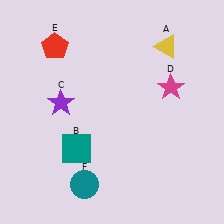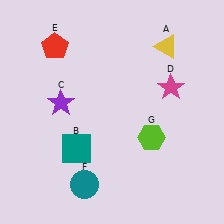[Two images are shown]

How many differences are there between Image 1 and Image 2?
There is 1 difference between the two images.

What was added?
A lime hexagon (G) was added in Image 2.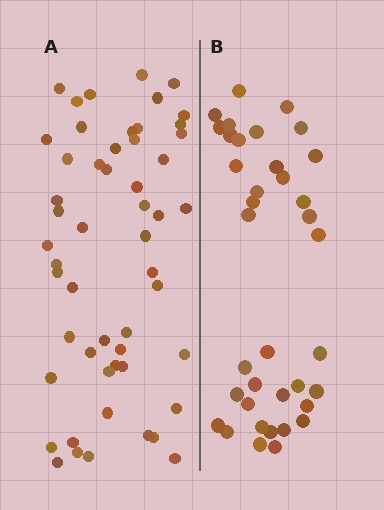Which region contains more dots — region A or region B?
Region A (the left region) has more dots.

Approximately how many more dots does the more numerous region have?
Region A has approximately 15 more dots than region B.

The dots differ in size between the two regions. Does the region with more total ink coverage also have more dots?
No. Region B has more total ink coverage because its dots are larger, but region A actually contains more individual dots. Total area can be misleading — the number of items is what matters here.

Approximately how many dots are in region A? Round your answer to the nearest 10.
About 50 dots. (The exact count is 53, which rounds to 50.)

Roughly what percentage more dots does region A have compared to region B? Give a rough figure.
About 45% more.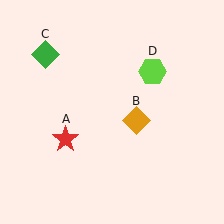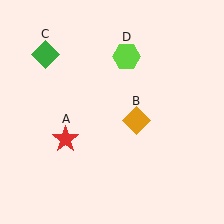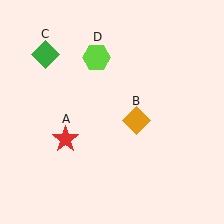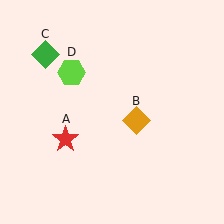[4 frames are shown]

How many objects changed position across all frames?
1 object changed position: lime hexagon (object D).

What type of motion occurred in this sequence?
The lime hexagon (object D) rotated counterclockwise around the center of the scene.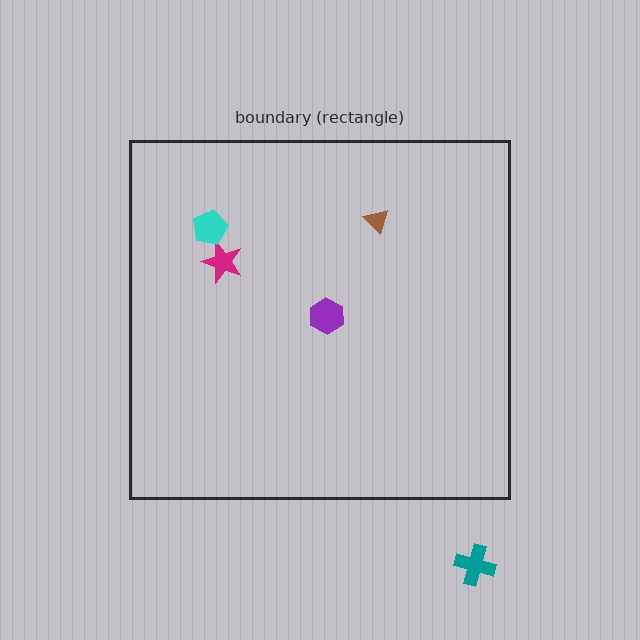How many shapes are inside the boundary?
4 inside, 1 outside.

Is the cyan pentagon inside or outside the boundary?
Inside.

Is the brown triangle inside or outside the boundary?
Inside.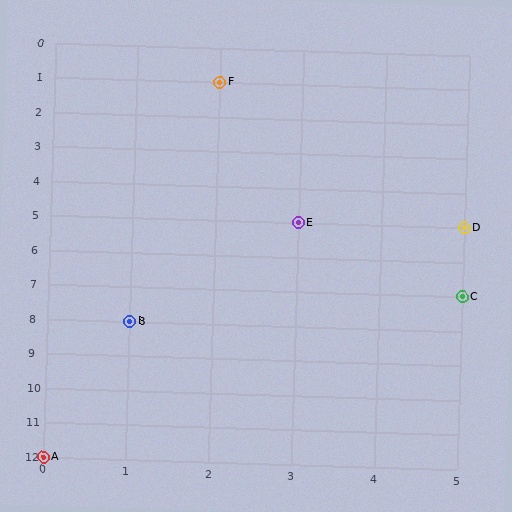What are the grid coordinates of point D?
Point D is at grid coordinates (5, 5).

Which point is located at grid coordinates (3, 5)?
Point E is at (3, 5).